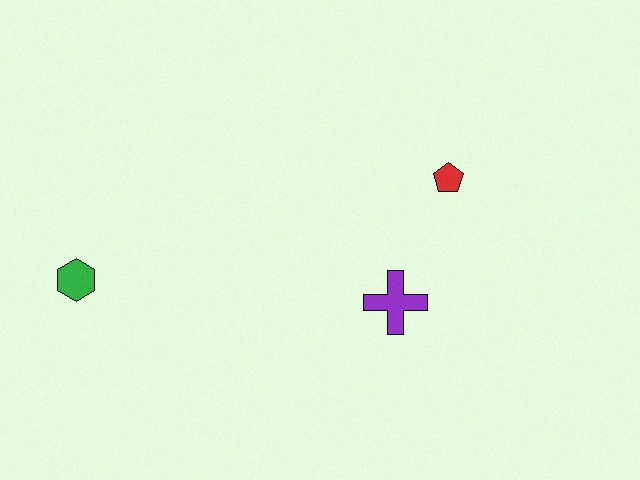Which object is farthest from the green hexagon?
The red pentagon is farthest from the green hexagon.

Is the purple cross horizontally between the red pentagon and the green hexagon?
Yes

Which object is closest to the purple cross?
The red pentagon is closest to the purple cross.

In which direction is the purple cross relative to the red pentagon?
The purple cross is below the red pentagon.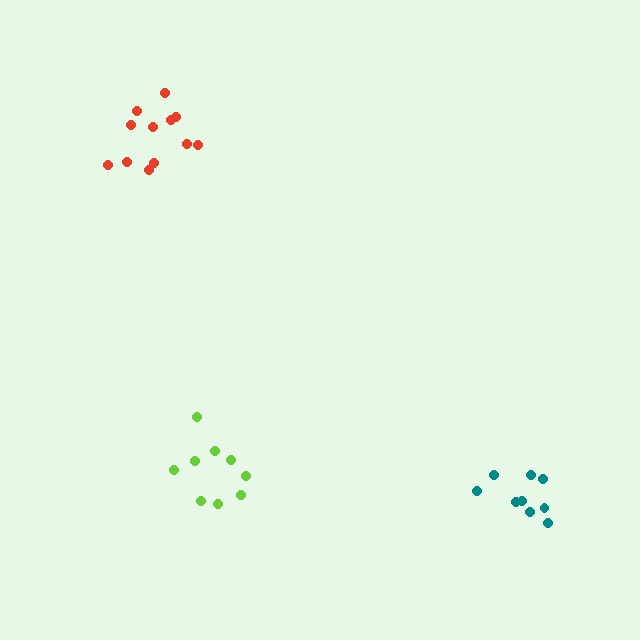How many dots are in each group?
Group 1: 9 dots, Group 2: 12 dots, Group 3: 9 dots (30 total).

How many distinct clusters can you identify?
There are 3 distinct clusters.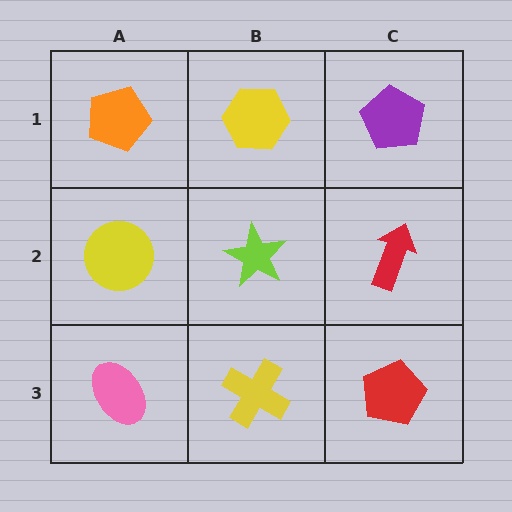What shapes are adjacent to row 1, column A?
A yellow circle (row 2, column A), a yellow hexagon (row 1, column B).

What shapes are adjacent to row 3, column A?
A yellow circle (row 2, column A), a yellow cross (row 3, column B).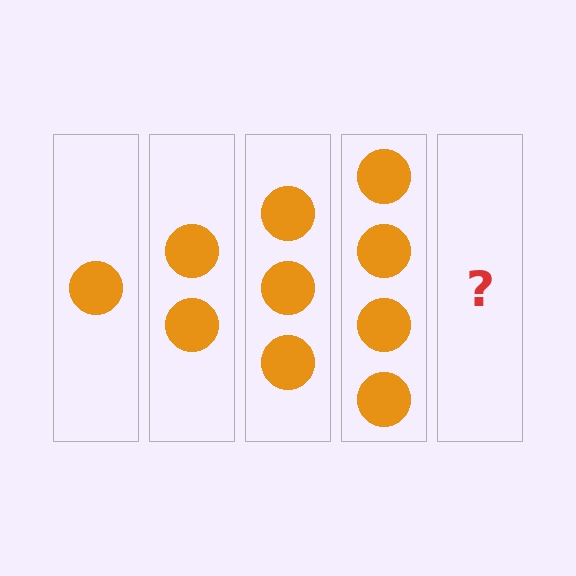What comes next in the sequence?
The next element should be 5 circles.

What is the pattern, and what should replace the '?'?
The pattern is that each step adds one more circle. The '?' should be 5 circles.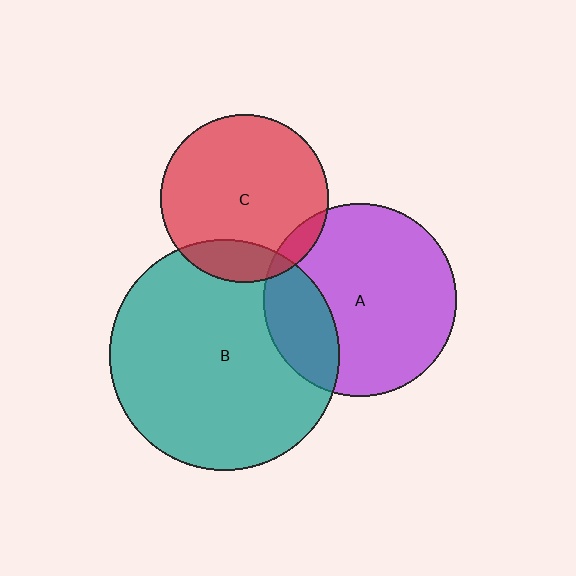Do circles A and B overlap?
Yes.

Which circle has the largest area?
Circle B (teal).